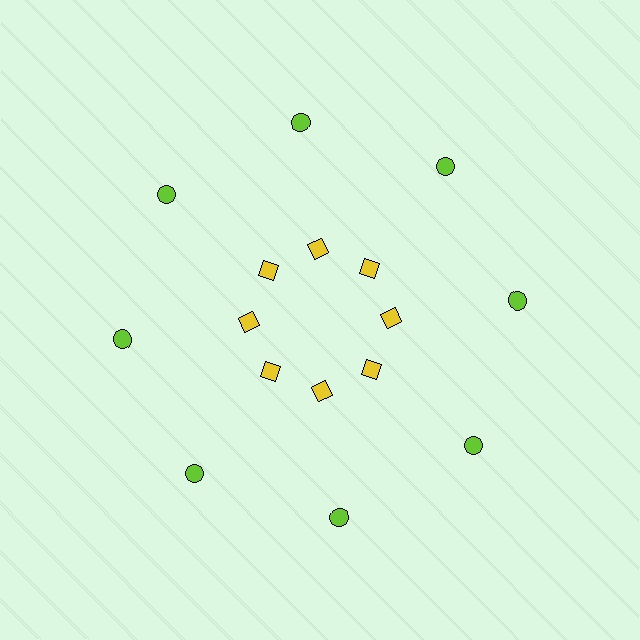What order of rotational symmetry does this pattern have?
This pattern has 8-fold rotational symmetry.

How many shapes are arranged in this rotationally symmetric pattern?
There are 16 shapes, arranged in 8 groups of 2.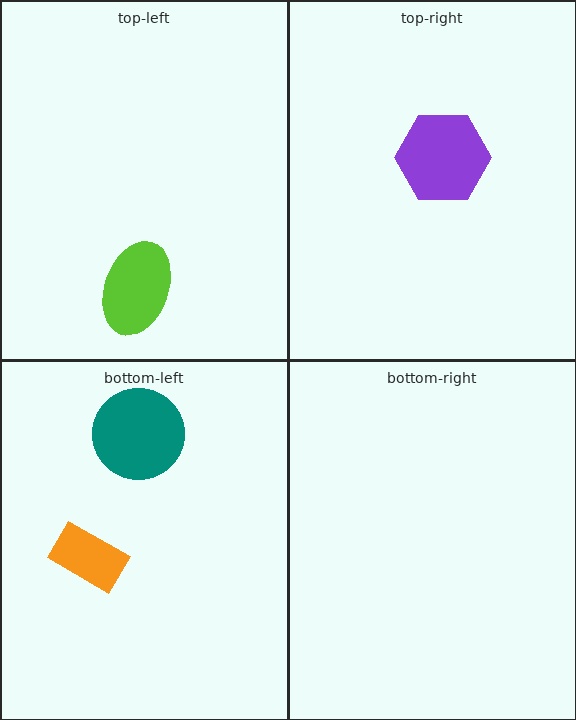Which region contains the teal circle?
The bottom-left region.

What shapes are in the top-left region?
The lime ellipse.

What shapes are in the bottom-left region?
The teal circle, the orange rectangle.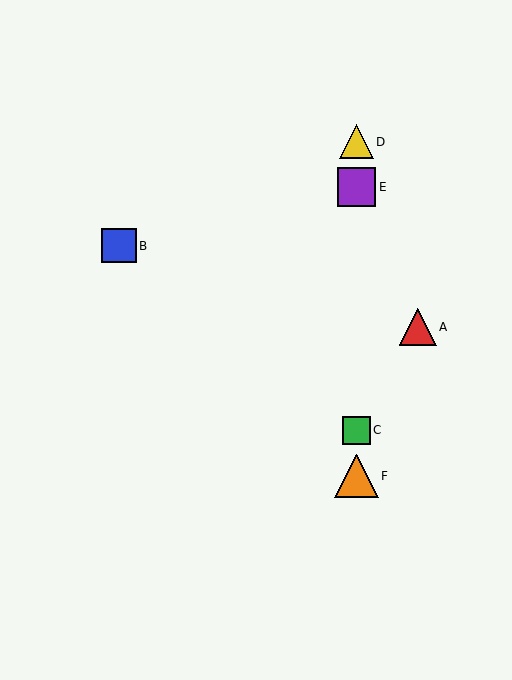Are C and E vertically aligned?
Yes, both are at x≈356.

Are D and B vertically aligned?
No, D is at x≈356 and B is at x≈119.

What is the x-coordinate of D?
Object D is at x≈356.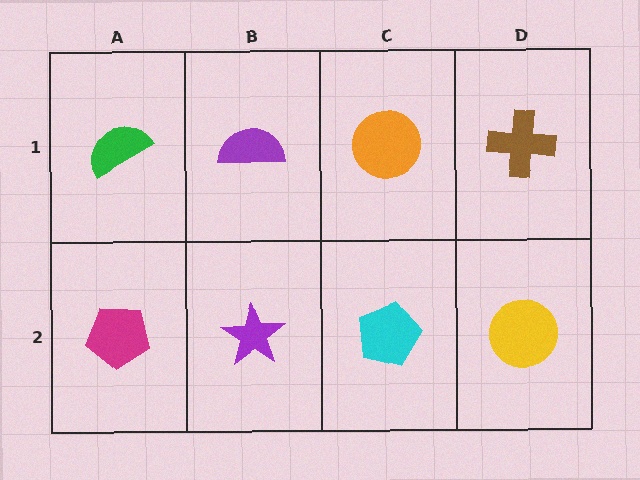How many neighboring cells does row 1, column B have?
3.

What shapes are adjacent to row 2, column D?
A brown cross (row 1, column D), a cyan pentagon (row 2, column C).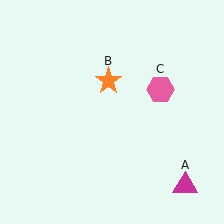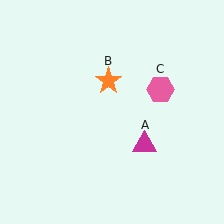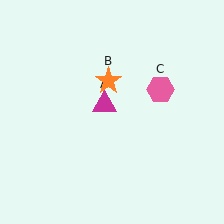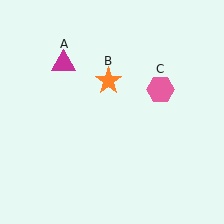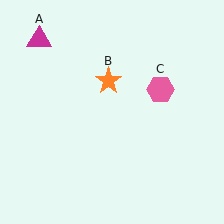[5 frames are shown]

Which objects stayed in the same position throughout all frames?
Orange star (object B) and pink hexagon (object C) remained stationary.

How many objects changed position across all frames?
1 object changed position: magenta triangle (object A).